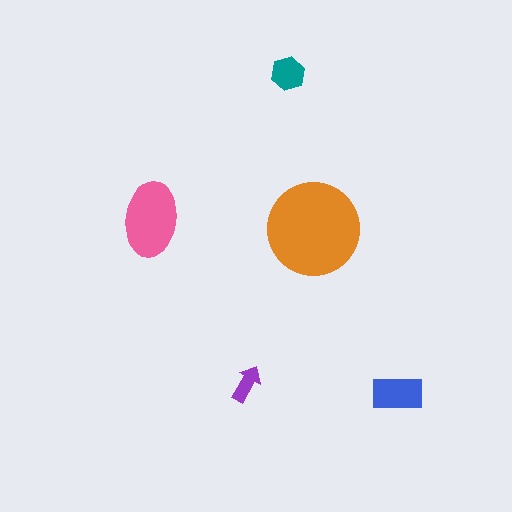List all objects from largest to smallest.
The orange circle, the pink ellipse, the blue rectangle, the teal hexagon, the purple arrow.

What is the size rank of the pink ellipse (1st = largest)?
2nd.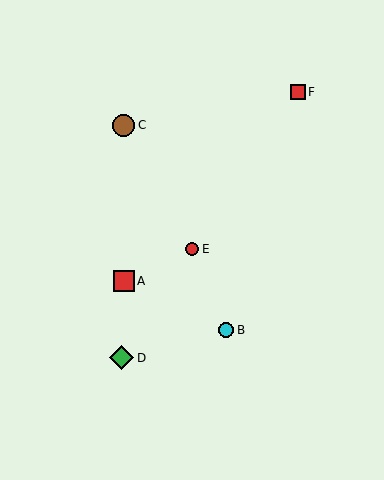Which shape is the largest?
The green diamond (labeled D) is the largest.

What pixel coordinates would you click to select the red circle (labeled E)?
Click at (192, 249) to select the red circle E.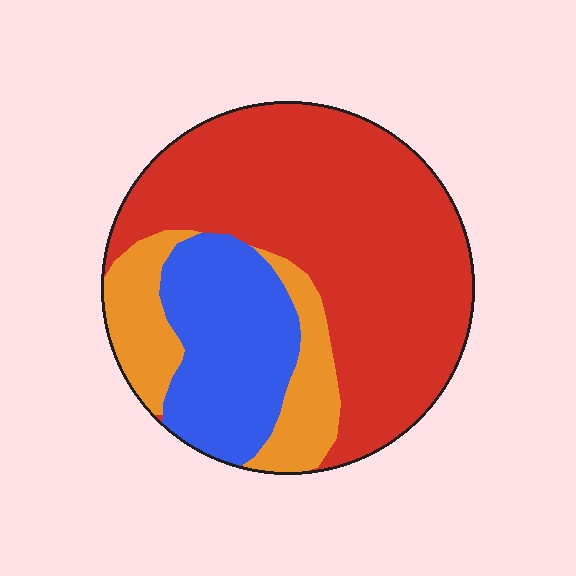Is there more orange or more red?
Red.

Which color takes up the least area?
Orange, at roughly 20%.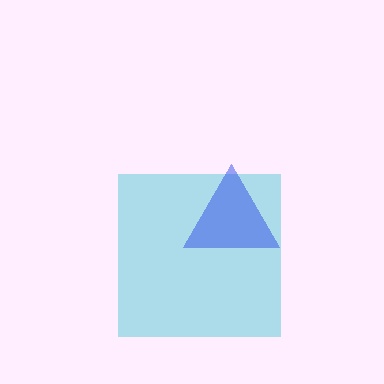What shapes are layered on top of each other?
The layered shapes are: a cyan square, a blue triangle.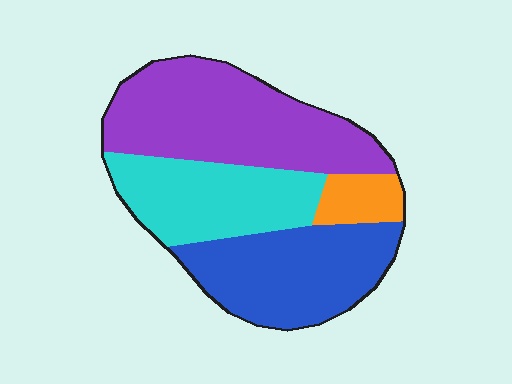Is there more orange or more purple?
Purple.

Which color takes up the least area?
Orange, at roughly 5%.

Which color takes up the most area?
Purple, at roughly 40%.